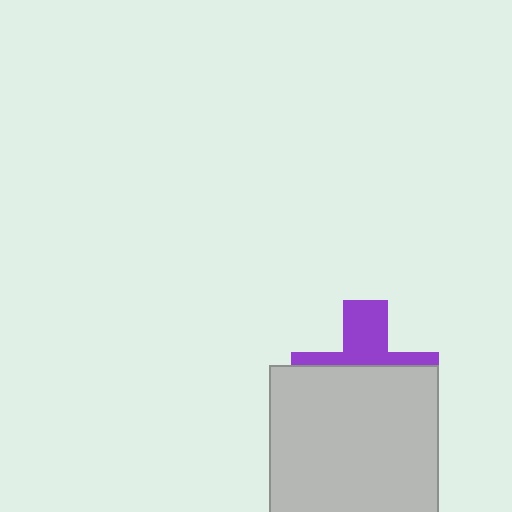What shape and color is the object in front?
The object in front is a light gray rectangle.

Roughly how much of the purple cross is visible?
A small part of it is visible (roughly 39%).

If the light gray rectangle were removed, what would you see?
You would see the complete purple cross.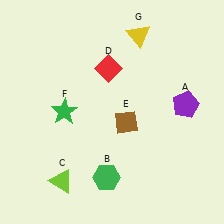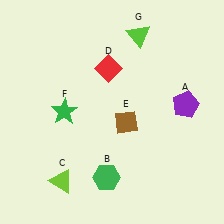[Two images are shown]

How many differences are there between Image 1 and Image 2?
There is 1 difference between the two images.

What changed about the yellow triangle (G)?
In Image 1, G is yellow. In Image 2, it changed to lime.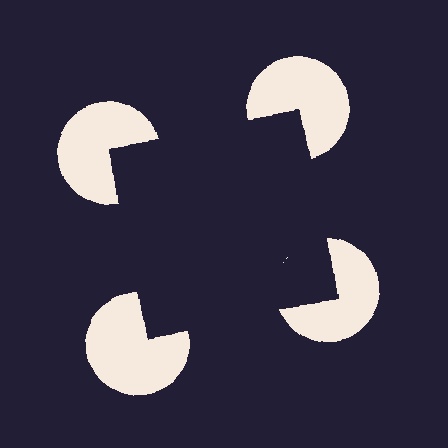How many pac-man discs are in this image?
There are 4 — one at each vertex of the illusory square.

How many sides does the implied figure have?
4 sides.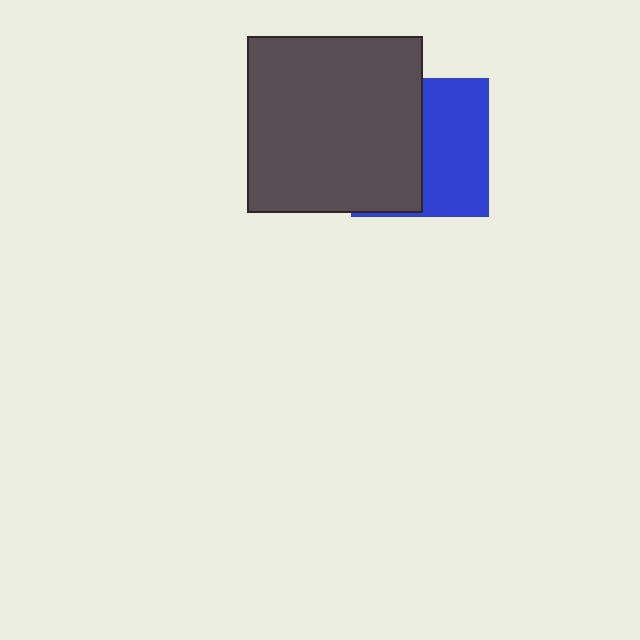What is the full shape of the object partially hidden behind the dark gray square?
The partially hidden object is a blue square.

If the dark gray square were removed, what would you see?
You would see the complete blue square.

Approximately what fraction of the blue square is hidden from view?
Roughly 51% of the blue square is hidden behind the dark gray square.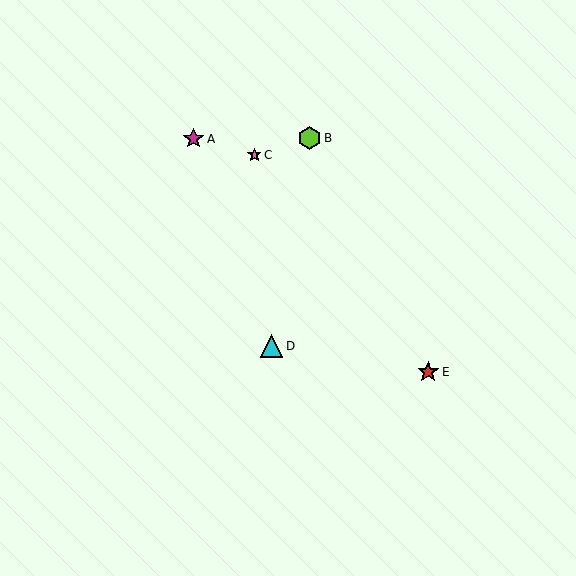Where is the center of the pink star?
The center of the pink star is at (254, 155).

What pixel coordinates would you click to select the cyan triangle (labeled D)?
Click at (271, 346) to select the cyan triangle D.